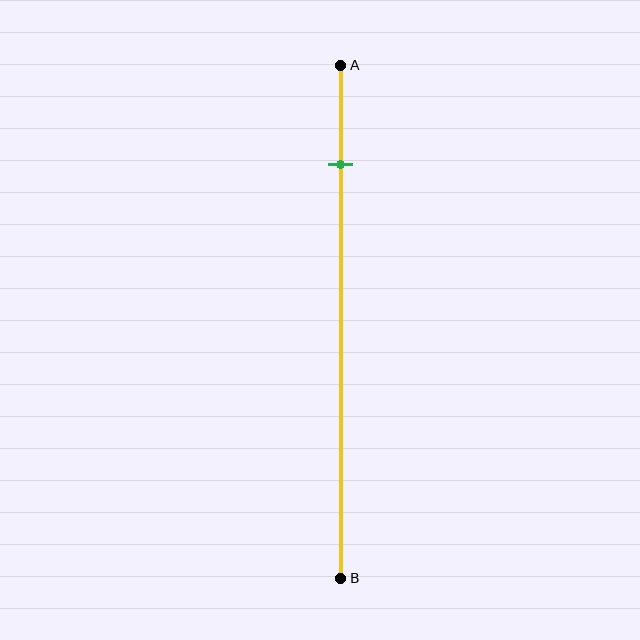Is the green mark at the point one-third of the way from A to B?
No, the mark is at about 20% from A, not at the 33% one-third point.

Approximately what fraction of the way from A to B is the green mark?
The green mark is approximately 20% of the way from A to B.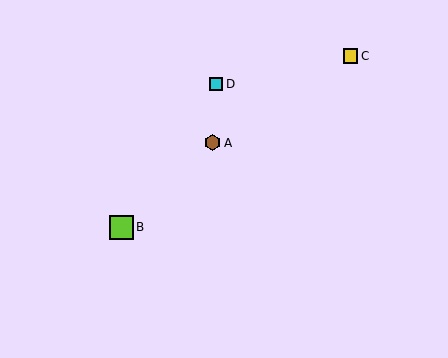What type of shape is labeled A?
Shape A is a brown hexagon.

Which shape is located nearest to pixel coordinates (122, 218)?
The lime square (labeled B) at (122, 227) is nearest to that location.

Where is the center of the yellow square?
The center of the yellow square is at (350, 56).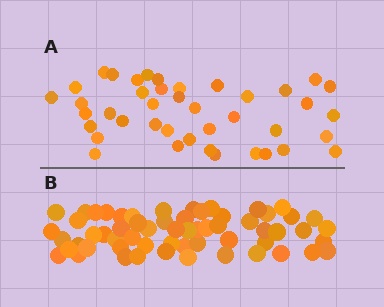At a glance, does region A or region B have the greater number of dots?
Region B (the bottom region) has more dots.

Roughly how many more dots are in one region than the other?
Region B has approximately 20 more dots than region A.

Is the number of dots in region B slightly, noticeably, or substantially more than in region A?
Region B has substantially more. The ratio is roughly 1.5 to 1.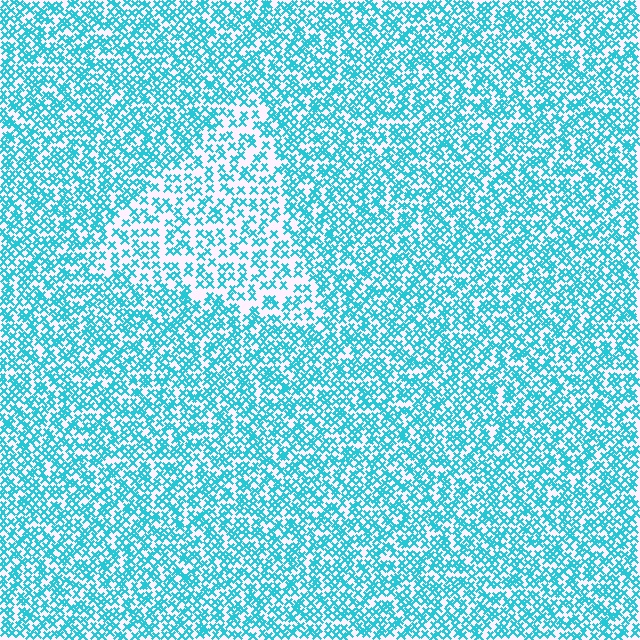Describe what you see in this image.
The image contains small cyan elements arranged at two different densities. A triangle-shaped region is visible where the elements are less densely packed than the surrounding area.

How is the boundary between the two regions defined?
The boundary is defined by a change in element density (approximately 1.8x ratio). All elements are the same color, size, and shape.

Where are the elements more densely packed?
The elements are more densely packed outside the triangle boundary.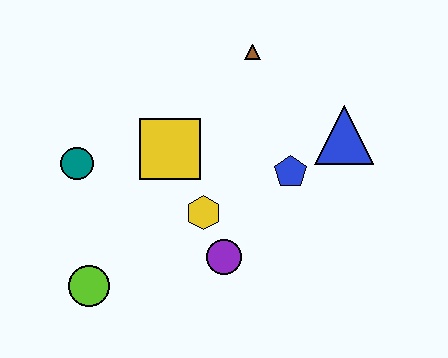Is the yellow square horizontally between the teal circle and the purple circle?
Yes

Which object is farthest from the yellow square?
The blue triangle is farthest from the yellow square.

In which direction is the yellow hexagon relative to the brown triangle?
The yellow hexagon is below the brown triangle.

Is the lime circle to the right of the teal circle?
Yes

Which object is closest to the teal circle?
The yellow square is closest to the teal circle.